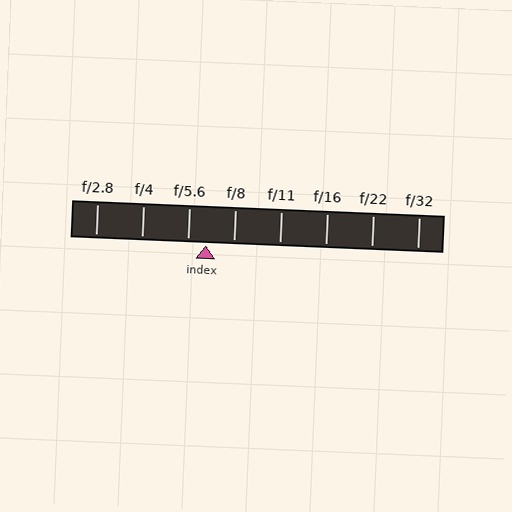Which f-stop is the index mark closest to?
The index mark is closest to f/5.6.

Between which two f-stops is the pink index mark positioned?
The index mark is between f/5.6 and f/8.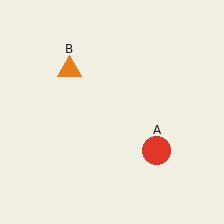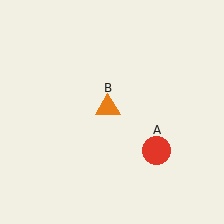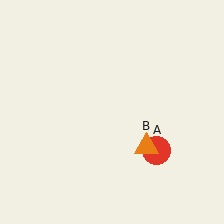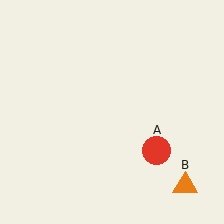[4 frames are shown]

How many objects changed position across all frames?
1 object changed position: orange triangle (object B).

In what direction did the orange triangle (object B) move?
The orange triangle (object B) moved down and to the right.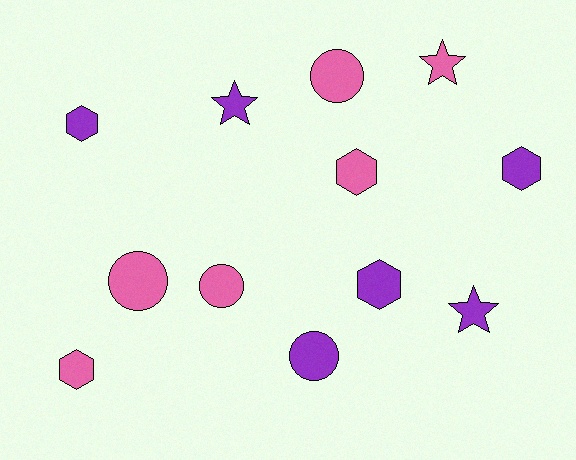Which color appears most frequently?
Purple, with 6 objects.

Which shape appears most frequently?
Hexagon, with 5 objects.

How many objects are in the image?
There are 12 objects.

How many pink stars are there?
There is 1 pink star.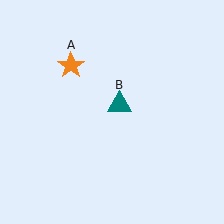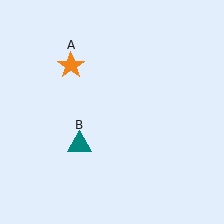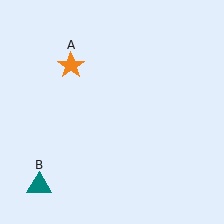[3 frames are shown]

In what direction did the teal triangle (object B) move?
The teal triangle (object B) moved down and to the left.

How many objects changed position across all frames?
1 object changed position: teal triangle (object B).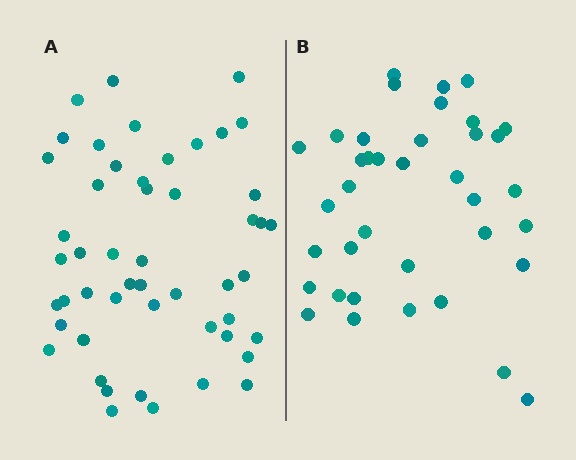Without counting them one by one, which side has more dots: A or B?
Region A (the left region) has more dots.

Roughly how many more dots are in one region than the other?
Region A has roughly 12 or so more dots than region B.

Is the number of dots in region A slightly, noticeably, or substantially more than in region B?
Region A has noticeably more, but not dramatically so. The ratio is roughly 1.3 to 1.